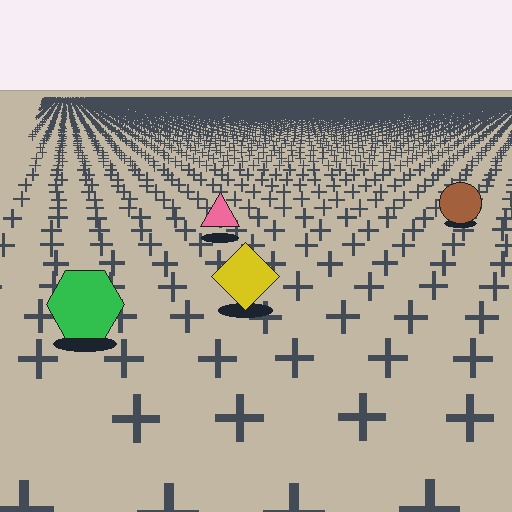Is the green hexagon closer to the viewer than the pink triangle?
Yes. The green hexagon is closer — you can tell from the texture gradient: the ground texture is coarser near it.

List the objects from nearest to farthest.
From nearest to farthest: the green hexagon, the yellow diamond, the pink triangle, the brown circle.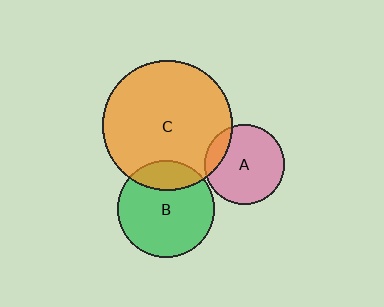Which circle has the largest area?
Circle C (orange).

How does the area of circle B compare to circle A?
Approximately 1.5 times.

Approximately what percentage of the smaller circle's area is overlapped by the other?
Approximately 15%.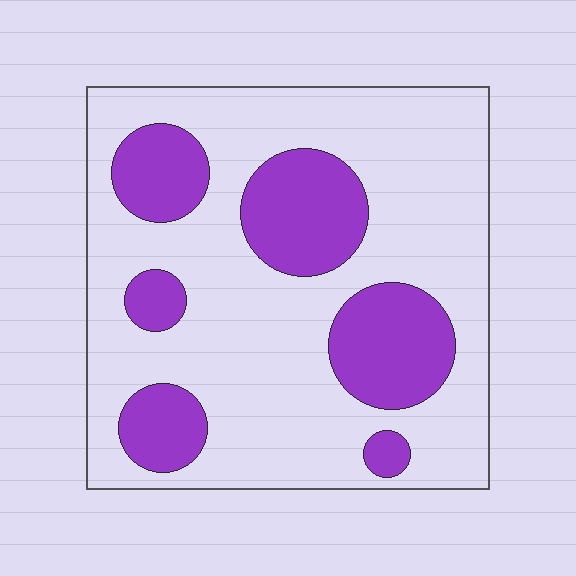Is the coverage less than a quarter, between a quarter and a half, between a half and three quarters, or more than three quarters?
Between a quarter and a half.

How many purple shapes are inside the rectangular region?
6.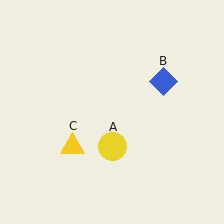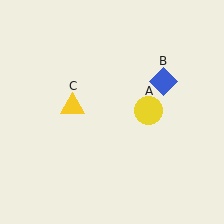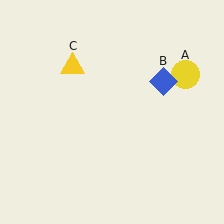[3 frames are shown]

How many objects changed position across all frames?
2 objects changed position: yellow circle (object A), yellow triangle (object C).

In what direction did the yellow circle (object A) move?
The yellow circle (object A) moved up and to the right.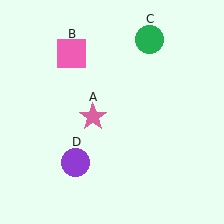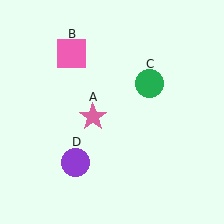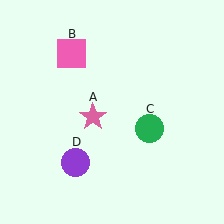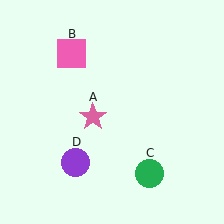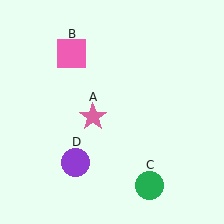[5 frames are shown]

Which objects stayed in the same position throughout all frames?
Pink star (object A) and pink square (object B) and purple circle (object D) remained stationary.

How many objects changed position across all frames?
1 object changed position: green circle (object C).